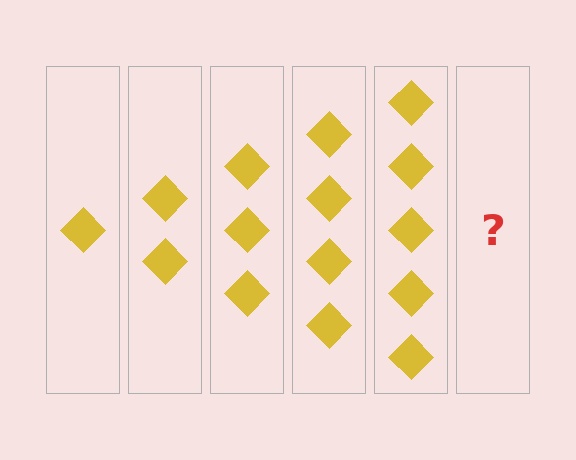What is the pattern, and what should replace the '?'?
The pattern is that each step adds one more diamond. The '?' should be 6 diamonds.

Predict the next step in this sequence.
The next step is 6 diamonds.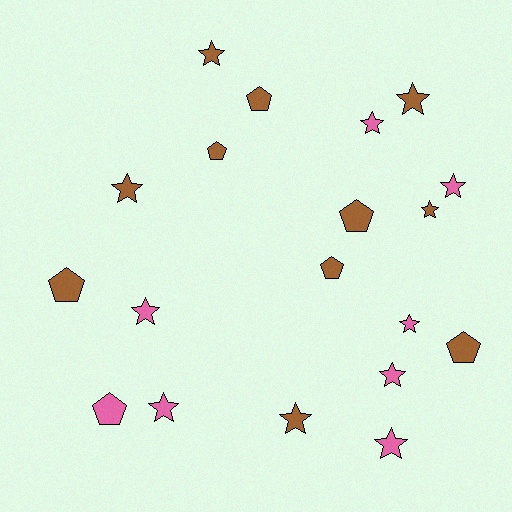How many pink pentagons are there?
There is 1 pink pentagon.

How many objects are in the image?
There are 19 objects.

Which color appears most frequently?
Brown, with 11 objects.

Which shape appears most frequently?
Star, with 12 objects.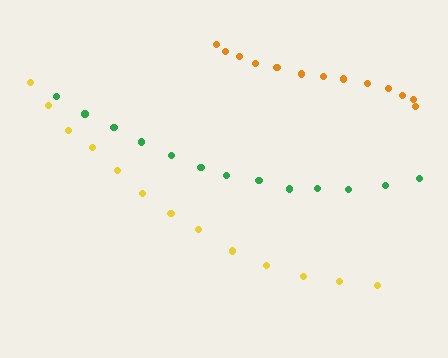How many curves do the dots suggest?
There are 3 distinct paths.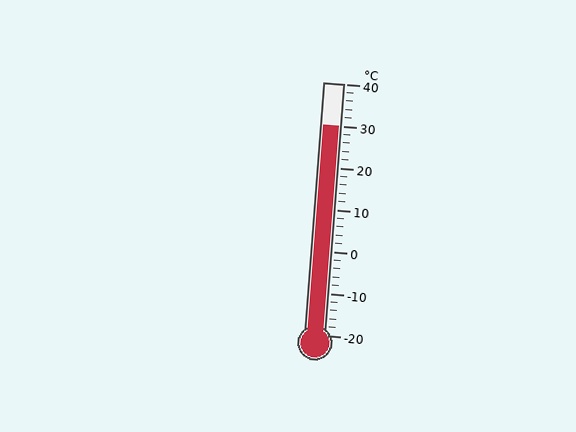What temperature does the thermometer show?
The thermometer shows approximately 30°C.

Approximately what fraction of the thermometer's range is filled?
The thermometer is filled to approximately 85% of its range.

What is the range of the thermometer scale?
The thermometer scale ranges from -20°C to 40°C.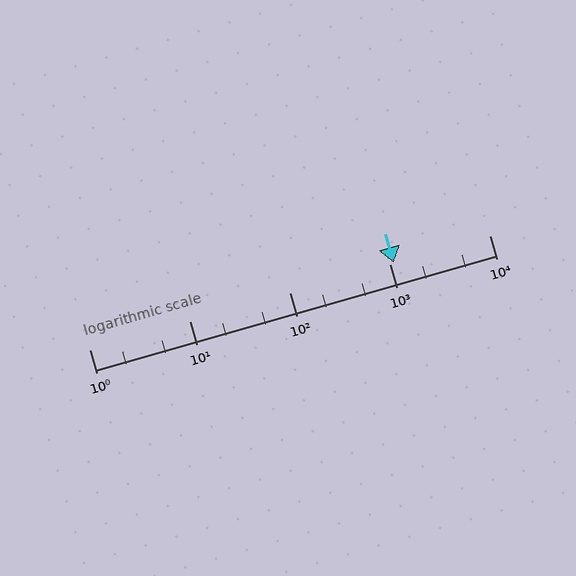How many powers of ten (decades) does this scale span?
The scale spans 4 decades, from 1 to 10000.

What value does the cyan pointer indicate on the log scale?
The pointer indicates approximately 1100.